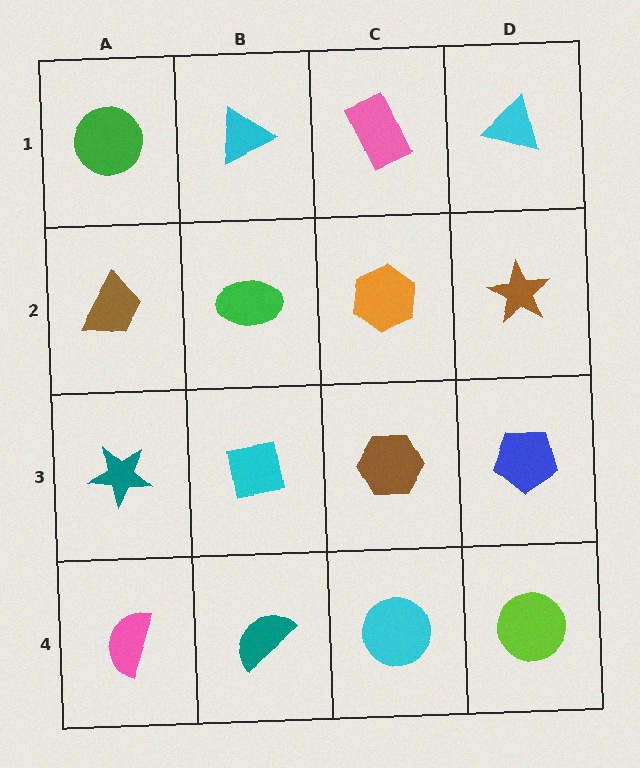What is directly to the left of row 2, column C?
A green ellipse.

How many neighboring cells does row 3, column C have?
4.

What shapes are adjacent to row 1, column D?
A brown star (row 2, column D), a pink rectangle (row 1, column C).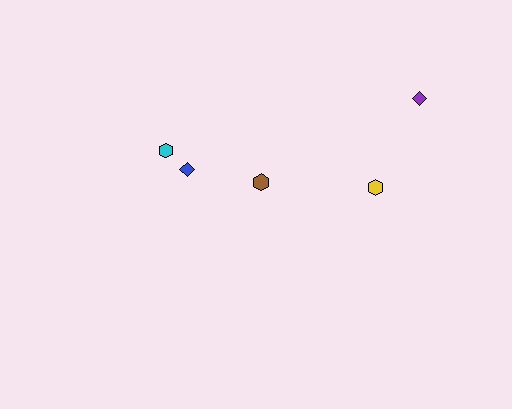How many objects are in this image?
There are 5 objects.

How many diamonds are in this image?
There are 2 diamonds.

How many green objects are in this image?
There are no green objects.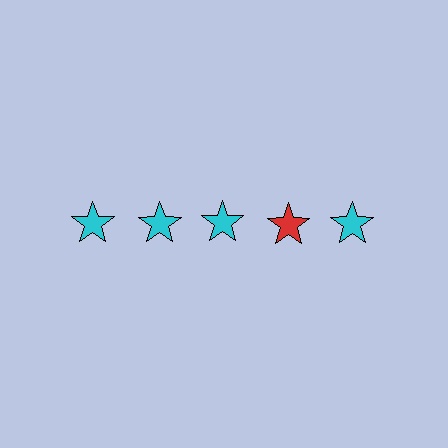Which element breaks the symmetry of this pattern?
The red star in the top row, second from right column breaks the symmetry. All other shapes are cyan stars.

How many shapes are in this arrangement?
There are 5 shapes arranged in a grid pattern.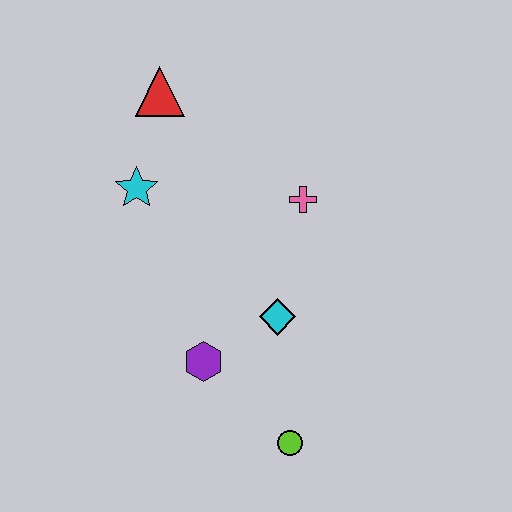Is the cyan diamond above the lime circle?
Yes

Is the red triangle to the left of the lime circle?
Yes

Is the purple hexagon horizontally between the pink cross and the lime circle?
No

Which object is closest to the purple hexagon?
The cyan diamond is closest to the purple hexagon.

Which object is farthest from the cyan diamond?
The red triangle is farthest from the cyan diamond.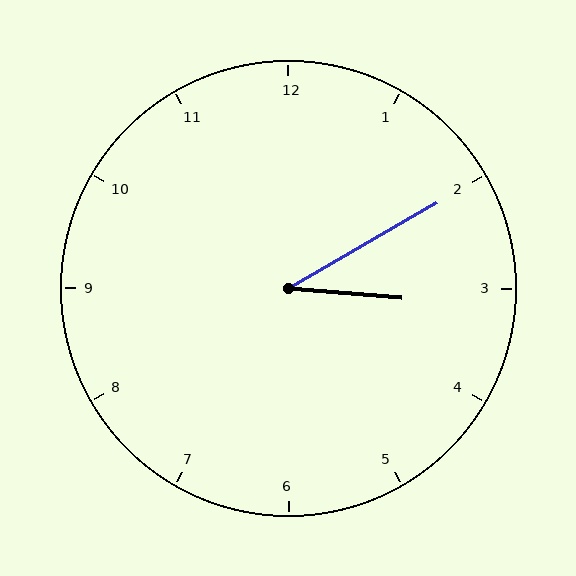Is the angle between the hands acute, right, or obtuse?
It is acute.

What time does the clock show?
3:10.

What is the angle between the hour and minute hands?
Approximately 35 degrees.